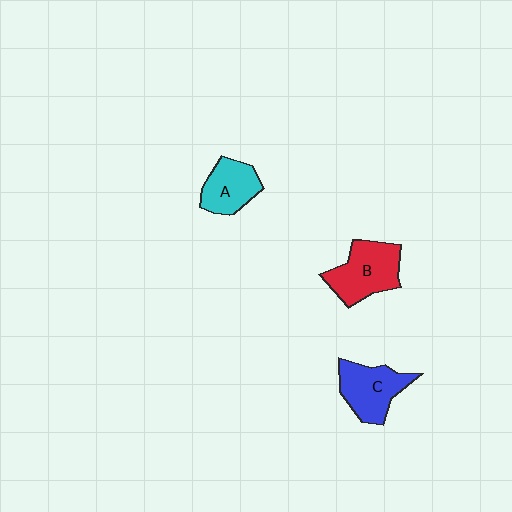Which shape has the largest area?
Shape B (red).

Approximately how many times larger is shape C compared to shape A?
Approximately 1.2 times.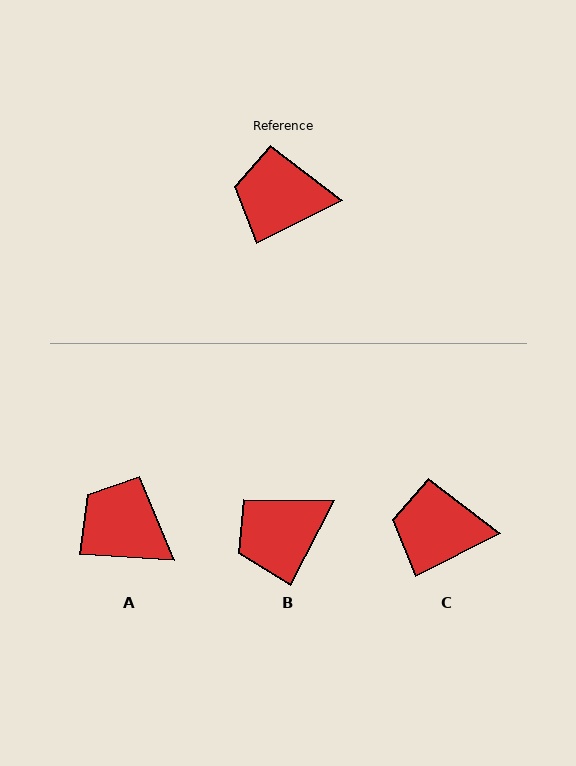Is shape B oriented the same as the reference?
No, it is off by about 37 degrees.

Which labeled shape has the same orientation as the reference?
C.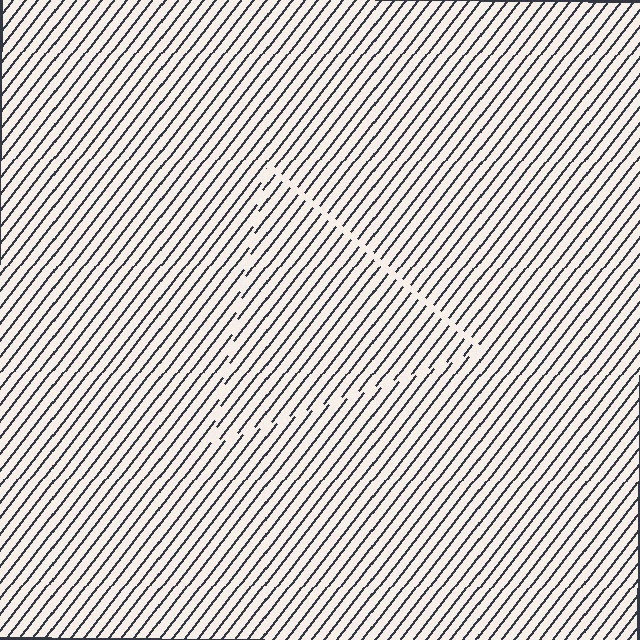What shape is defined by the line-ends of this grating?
An illusory triangle. The interior of the shape contains the same grating, shifted by half a period — the contour is defined by the phase discontinuity where line-ends from the inner and outer gratings abut.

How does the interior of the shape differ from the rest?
The interior of the shape contains the same grating, shifted by half a period — the contour is defined by the phase discontinuity where line-ends from the inner and outer gratings abut.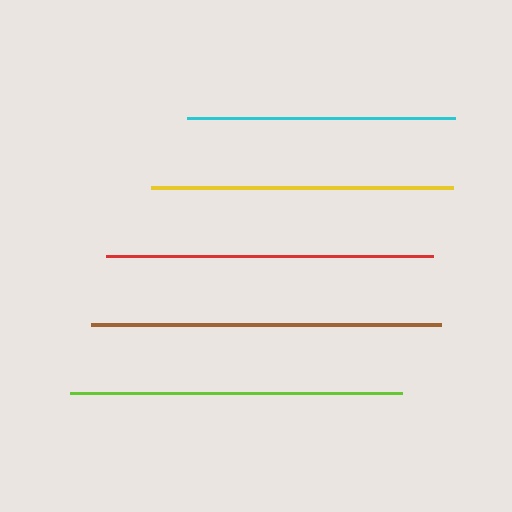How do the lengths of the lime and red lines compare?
The lime and red lines are approximately the same length.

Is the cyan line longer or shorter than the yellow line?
The yellow line is longer than the cyan line.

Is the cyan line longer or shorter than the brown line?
The brown line is longer than the cyan line.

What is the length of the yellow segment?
The yellow segment is approximately 302 pixels long.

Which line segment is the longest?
The brown line is the longest at approximately 350 pixels.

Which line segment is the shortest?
The cyan line is the shortest at approximately 268 pixels.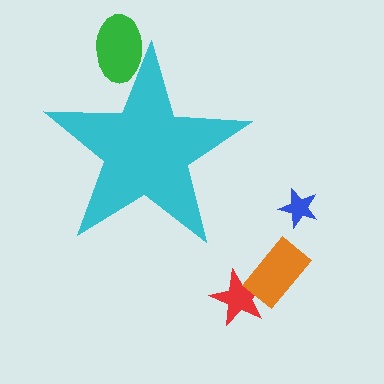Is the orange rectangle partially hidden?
No, the orange rectangle is fully visible.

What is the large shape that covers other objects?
A cyan star.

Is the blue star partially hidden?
No, the blue star is fully visible.